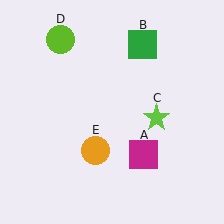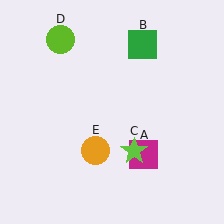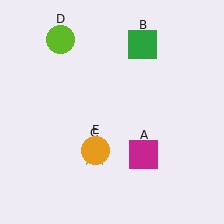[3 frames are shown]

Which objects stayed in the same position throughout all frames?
Magenta square (object A) and green square (object B) and lime circle (object D) and orange circle (object E) remained stationary.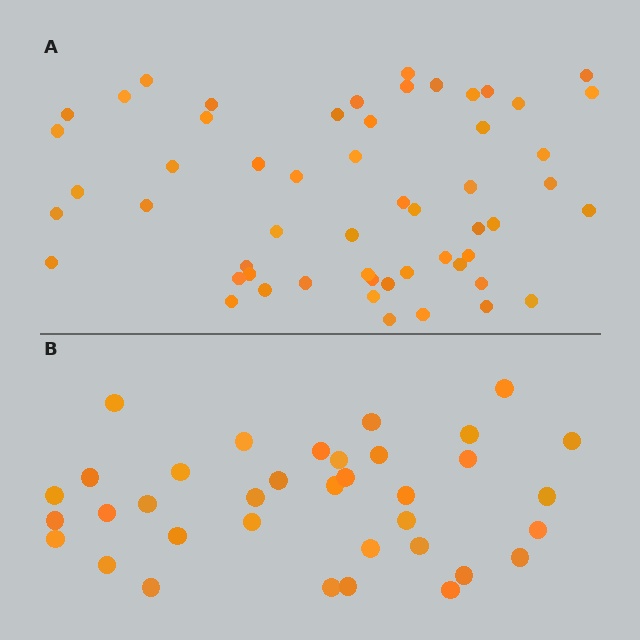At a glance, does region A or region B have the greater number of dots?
Region A (the top region) has more dots.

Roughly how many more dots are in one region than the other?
Region A has approximately 20 more dots than region B.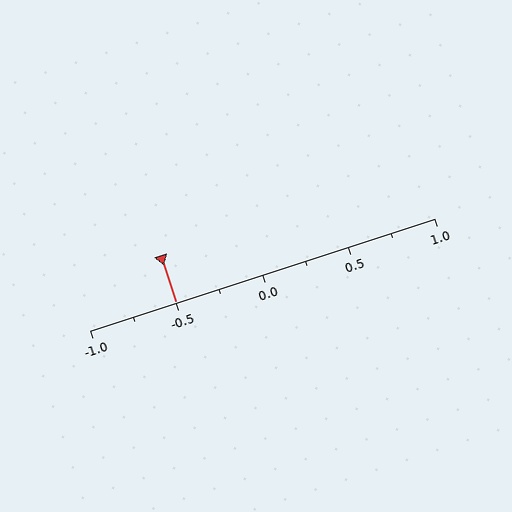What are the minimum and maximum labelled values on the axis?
The axis runs from -1.0 to 1.0.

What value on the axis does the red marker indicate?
The marker indicates approximately -0.5.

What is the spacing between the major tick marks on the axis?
The major ticks are spaced 0.5 apart.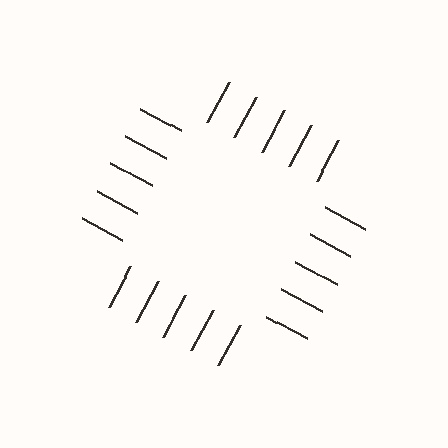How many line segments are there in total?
20 — 5 along each of the 4 edges.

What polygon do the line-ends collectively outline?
An illusory square — the line segments terminate on its edges but no continuous stroke is drawn.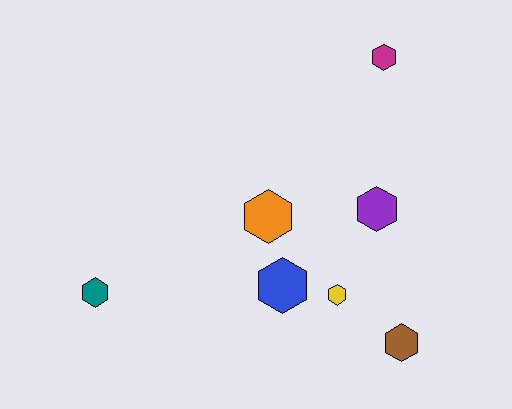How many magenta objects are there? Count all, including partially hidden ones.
There is 1 magenta object.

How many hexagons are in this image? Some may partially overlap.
There are 7 hexagons.